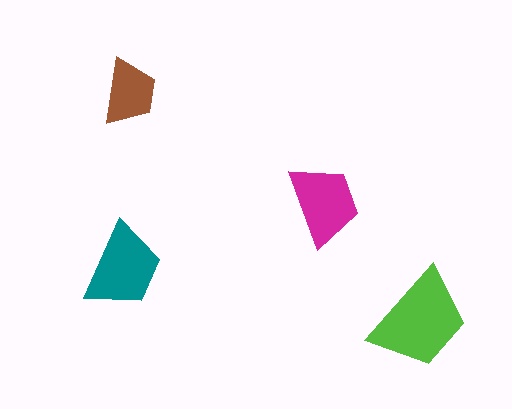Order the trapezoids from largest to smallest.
the lime one, the teal one, the magenta one, the brown one.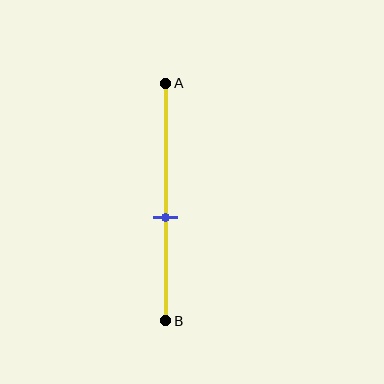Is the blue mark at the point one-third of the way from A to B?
No, the mark is at about 55% from A, not at the 33% one-third point.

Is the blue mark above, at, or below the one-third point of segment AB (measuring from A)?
The blue mark is below the one-third point of segment AB.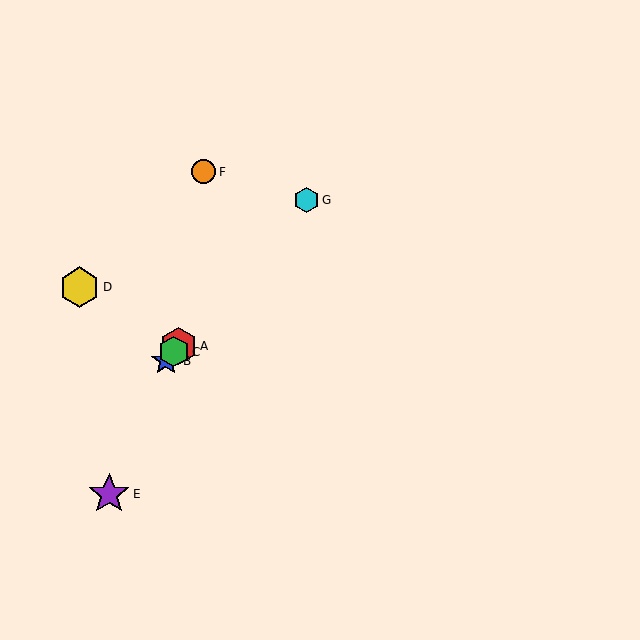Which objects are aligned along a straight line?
Objects A, B, C, G are aligned along a straight line.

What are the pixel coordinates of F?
Object F is at (204, 172).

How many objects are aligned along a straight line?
4 objects (A, B, C, G) are aligned along a straight line.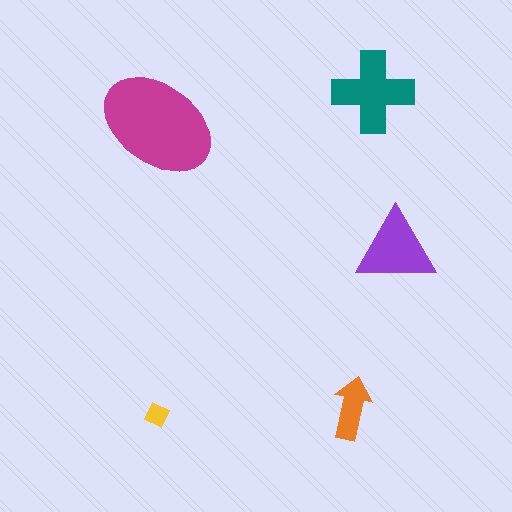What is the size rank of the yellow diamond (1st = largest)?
5th.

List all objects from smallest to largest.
The yellow diamond, the orange arrow, the purple triangle, the teal cross, the magenta ellipse.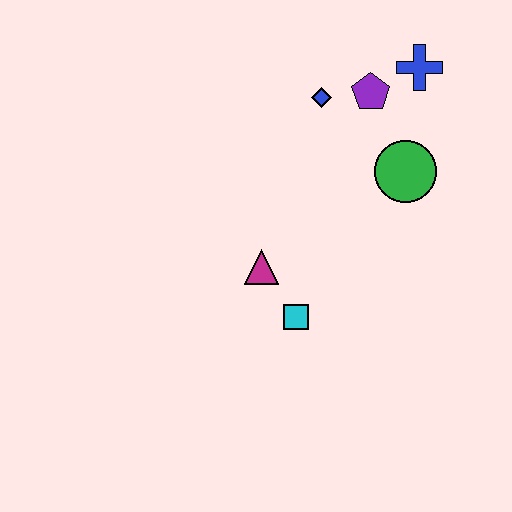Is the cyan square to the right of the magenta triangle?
Yes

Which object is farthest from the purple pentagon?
The cyan square is farthest from the purple pentagon.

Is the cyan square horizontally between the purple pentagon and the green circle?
No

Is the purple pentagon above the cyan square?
Yes